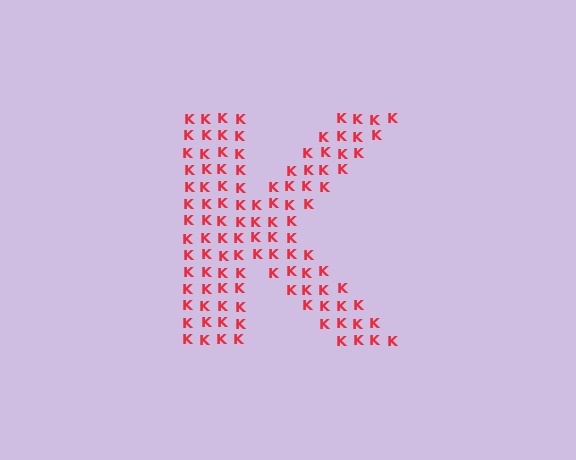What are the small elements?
The small elements are letter K's.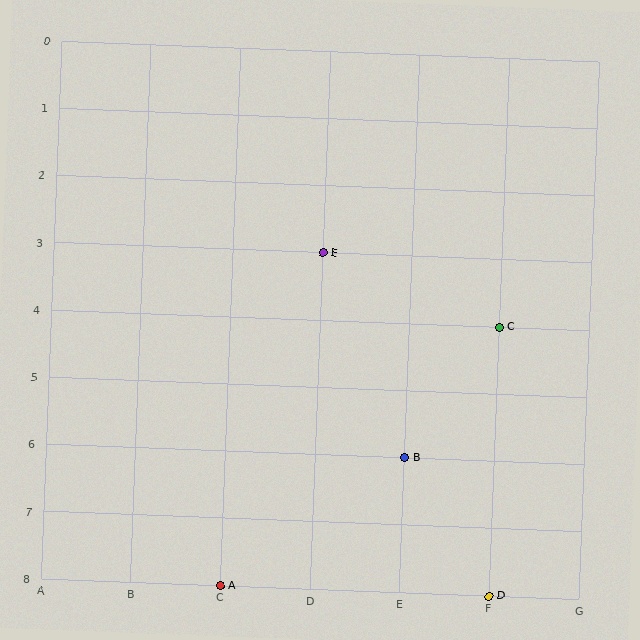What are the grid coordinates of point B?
Point B is at grid coordinates (E, 6).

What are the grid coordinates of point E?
Point E is at grid coordinates (D, 3).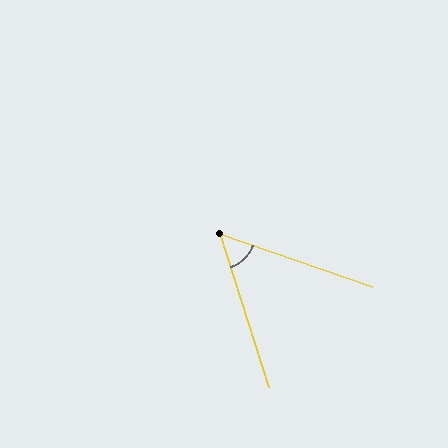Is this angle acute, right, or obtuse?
It is acute.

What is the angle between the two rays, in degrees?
Approximately 53 degrees.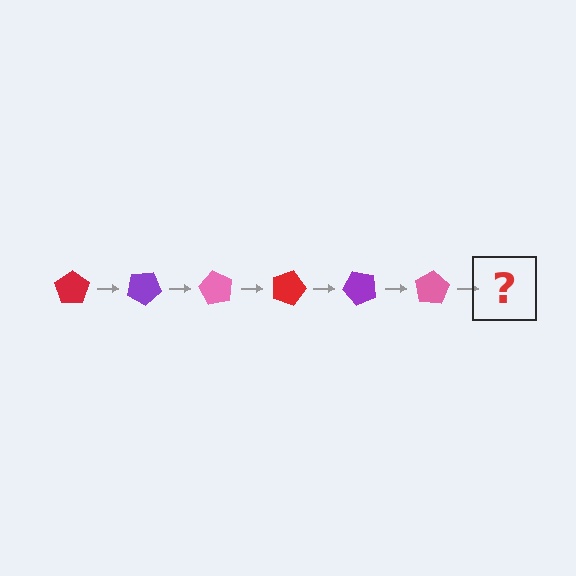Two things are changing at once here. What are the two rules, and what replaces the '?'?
The two rules are that it rotates 30 degrees each step and the color cycles through red, purple, and pink. The '?' should be a red pentagon, rotated 180 degrees from the start.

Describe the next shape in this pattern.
It should be a red pentagon, rotated 180 degrees from the start.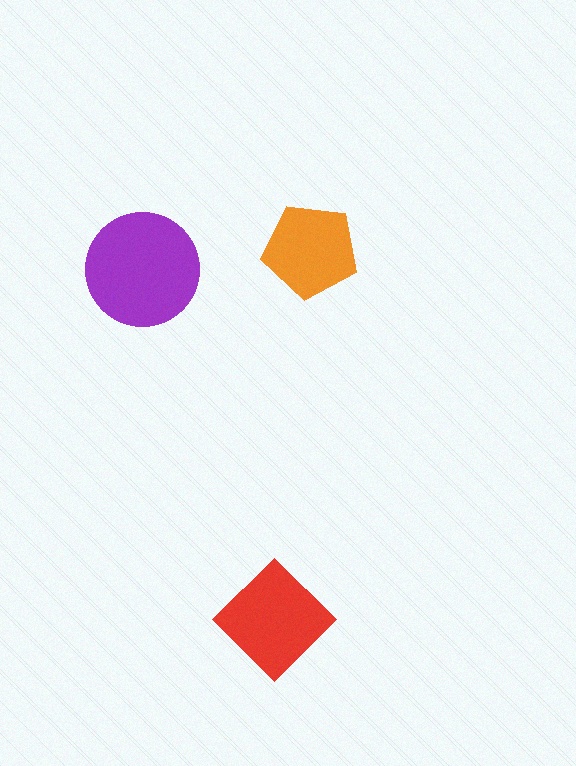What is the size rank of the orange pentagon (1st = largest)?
3rd.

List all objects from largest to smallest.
The purple circle, the red diamond, the orange pentagon.